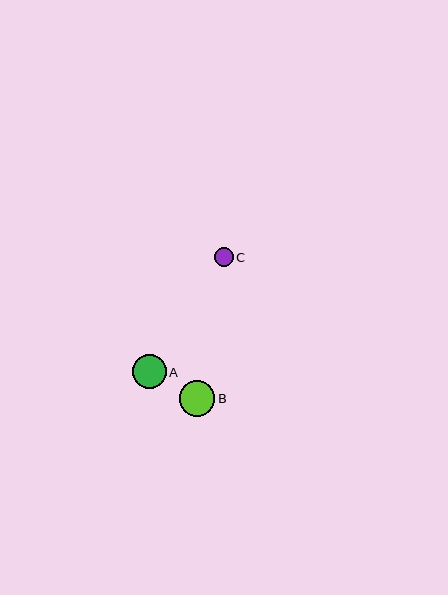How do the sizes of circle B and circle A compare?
Circle B and circle A are approximately the same size.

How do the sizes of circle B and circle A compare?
Circle B and circle A are approximately the same size.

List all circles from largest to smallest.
From largest to smallest: B, A, C.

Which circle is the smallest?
Circle C is the smallest with a size of approximately 19 pixels.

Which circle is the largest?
Circle B is the largest with a size of approximately 36 pixels.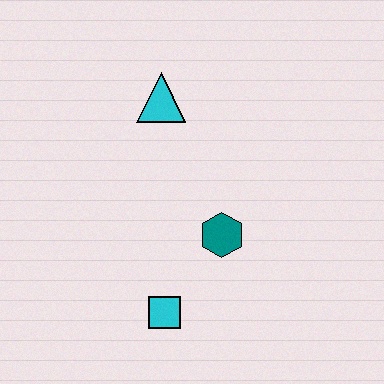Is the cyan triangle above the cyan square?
Yes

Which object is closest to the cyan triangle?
The teal hexagon is closest to the cyan triangle.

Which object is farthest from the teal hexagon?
The cyan triangle is farthest from the teal hexagon.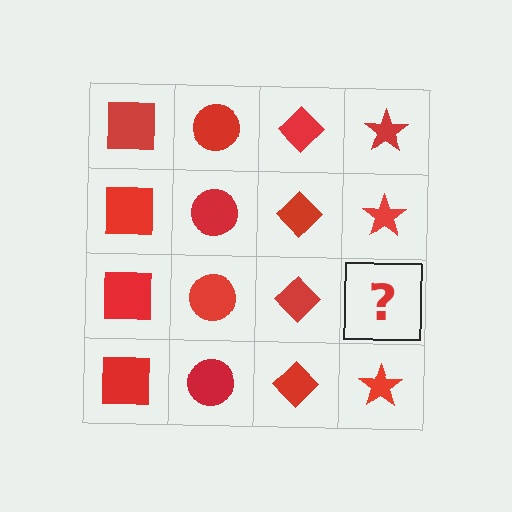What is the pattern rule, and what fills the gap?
The rule is that each column has a consistent shape. The gap should be filled with a red star.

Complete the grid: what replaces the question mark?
The question mark should be replaced with a red star.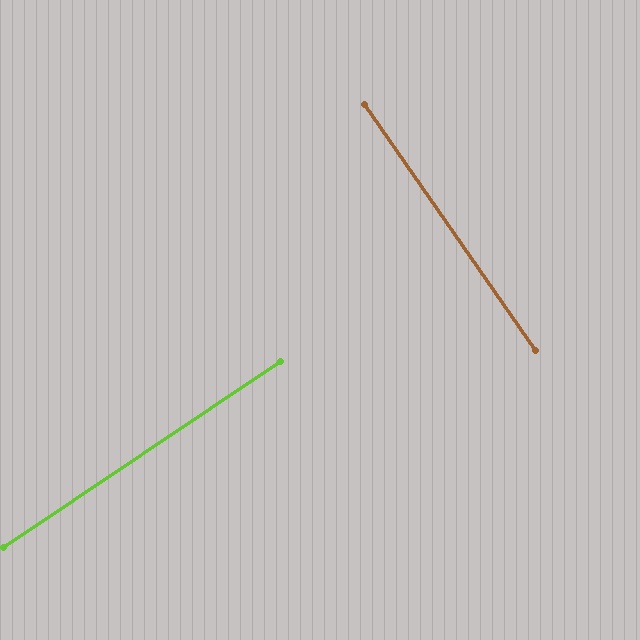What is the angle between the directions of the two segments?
Approximately 89 degrees.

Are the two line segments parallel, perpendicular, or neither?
Perpendicular — they meet at approximately 89°.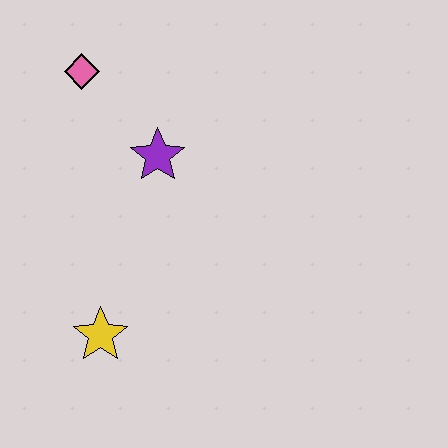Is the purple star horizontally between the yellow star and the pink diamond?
No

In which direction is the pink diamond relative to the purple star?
The pink diamond is above the purple star.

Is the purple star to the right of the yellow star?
Yes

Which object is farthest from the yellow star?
The pink diamond is farthest from the yellow star.